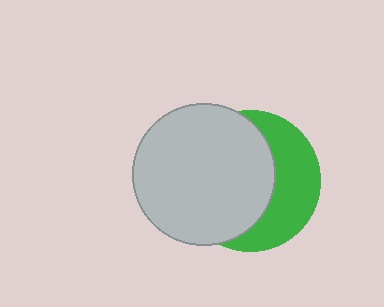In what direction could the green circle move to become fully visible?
The green circle could move right. That would shift it out from behind the light gray circle entirely.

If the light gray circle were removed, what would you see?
You would see the complete green circle.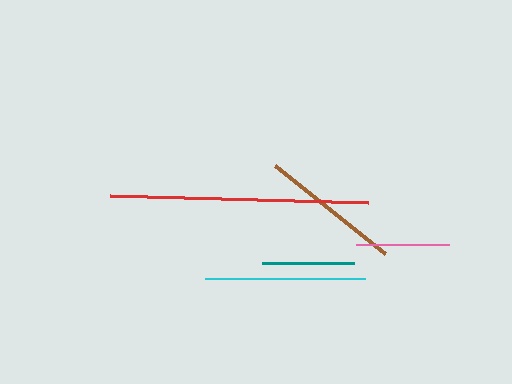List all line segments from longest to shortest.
From longest to shortest: red, cyan, brown, pink, teal.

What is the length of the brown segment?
The brown segment is approximately 141 pixels long.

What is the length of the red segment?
The red segment is approximately 258 pixels long.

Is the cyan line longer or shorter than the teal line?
The cyan line is longer than the teal line.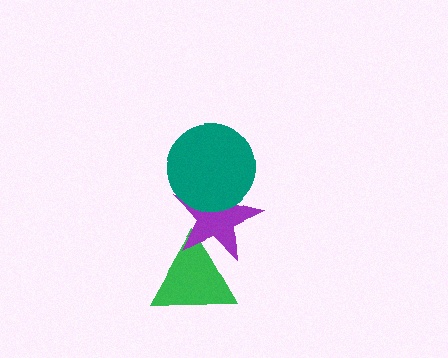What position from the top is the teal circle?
The teal circle is 1st from the top.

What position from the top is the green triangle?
The green triangle is 3rd from the top.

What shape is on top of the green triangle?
The purple star is on top of the green triangle.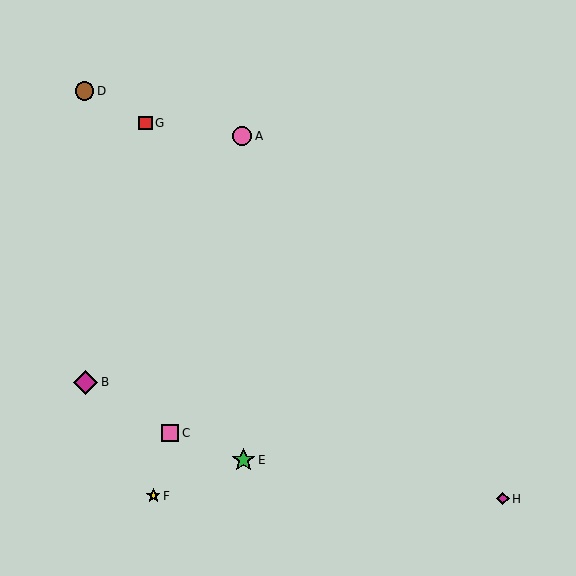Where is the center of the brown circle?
The center of the brown circle is at (84, 91).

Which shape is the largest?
The magenta diamond (labeled B) is the largest.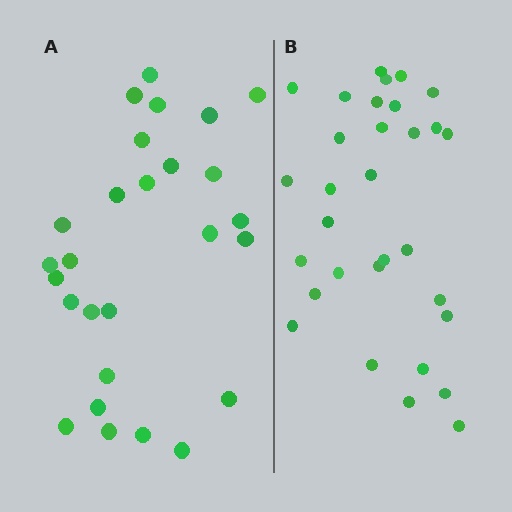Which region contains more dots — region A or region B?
Region B (the right region) has more dots.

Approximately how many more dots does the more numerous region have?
Region B has about 4 more dots than region A.